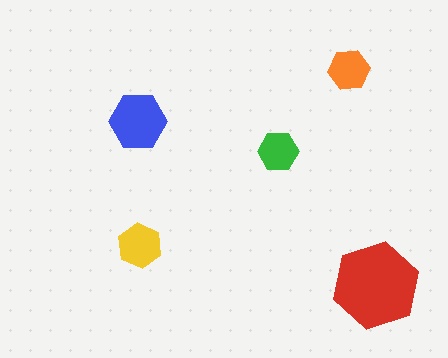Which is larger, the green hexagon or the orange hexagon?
The orange one.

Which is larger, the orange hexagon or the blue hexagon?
The blue one.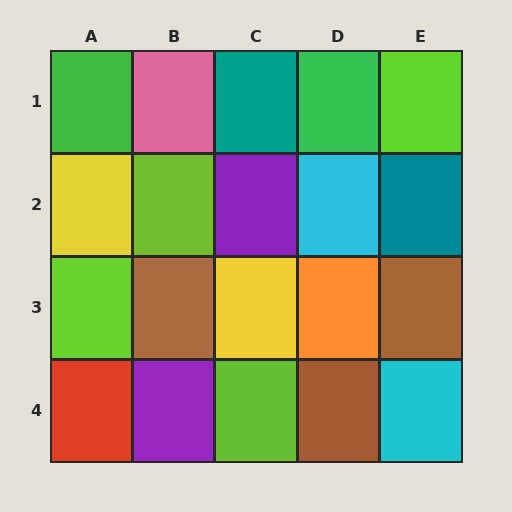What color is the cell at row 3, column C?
Yellow.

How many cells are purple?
2 cells are purple.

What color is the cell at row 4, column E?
Cyan.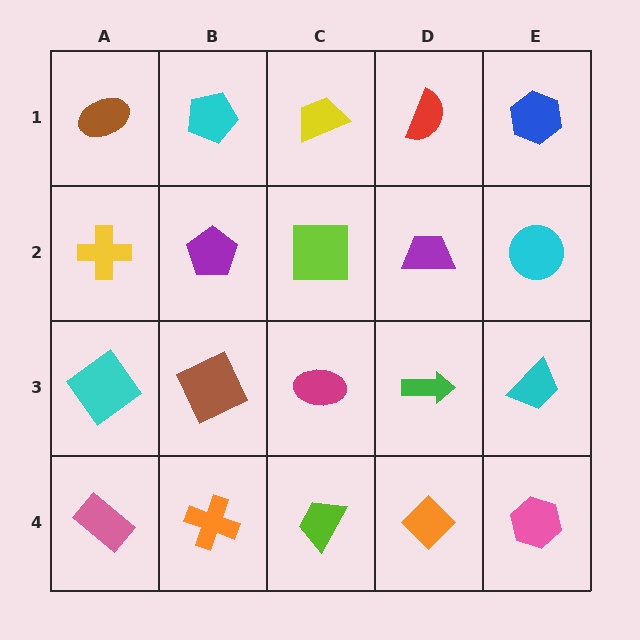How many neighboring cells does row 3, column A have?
3.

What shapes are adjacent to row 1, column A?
A yellow cross (row 2, column A), a cyan pentagon (row 1, column B).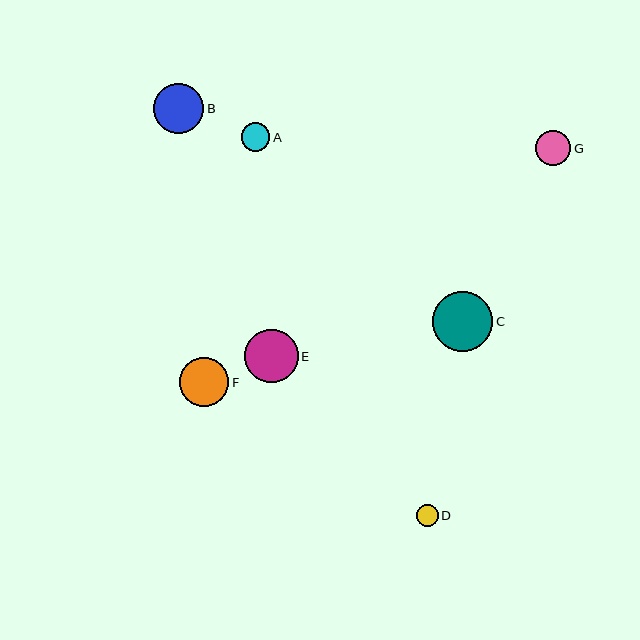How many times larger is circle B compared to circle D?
Circle B is approximately 2.3 times the size of circle D.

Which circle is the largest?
Circle C is the largest with a size of approximately 60 pixels.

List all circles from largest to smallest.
From largest to smallest: C, E, B, F, G, A, D.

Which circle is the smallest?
Circle D is the smallest with a size of approximately 22 pixels.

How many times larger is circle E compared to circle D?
Circle E is approximately 2.5 times the size of circle D.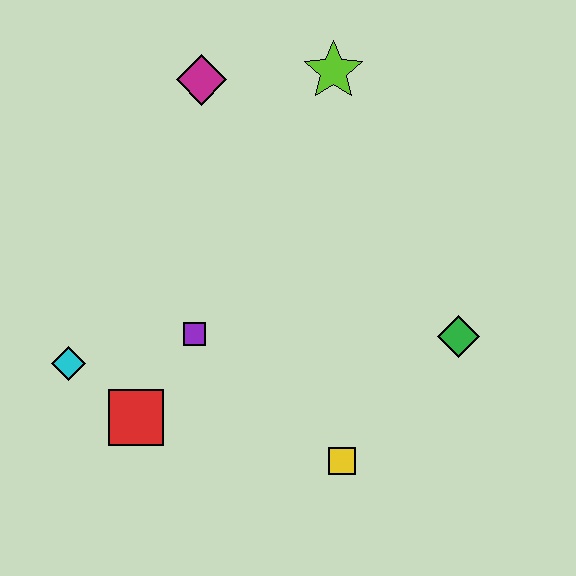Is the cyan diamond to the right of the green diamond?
No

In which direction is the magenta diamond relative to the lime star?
The magenta diamond is to the left of the lime star.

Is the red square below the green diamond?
Yes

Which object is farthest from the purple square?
The lime star is farthest from the purple square.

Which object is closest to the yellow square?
The green diamond is closest to the yellow square.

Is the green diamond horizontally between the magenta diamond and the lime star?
No